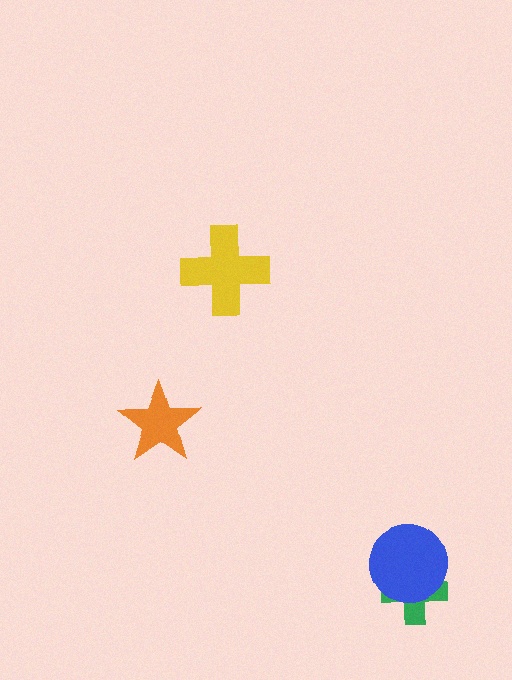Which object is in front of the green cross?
The blue circle is in front of the green cross.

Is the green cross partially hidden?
Yes, it is partially covered by another shape.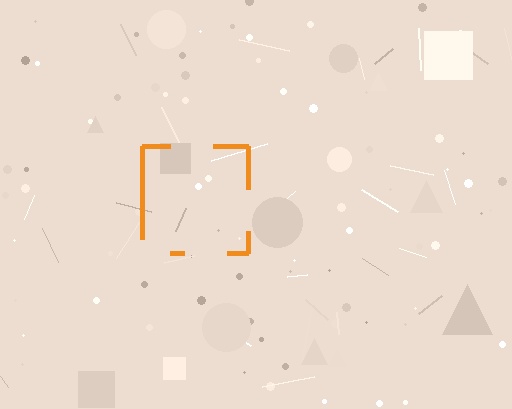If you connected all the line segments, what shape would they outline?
They would outline a square.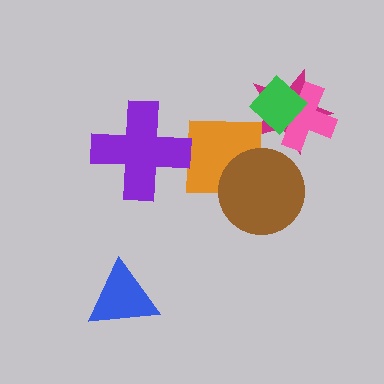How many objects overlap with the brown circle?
1 object overlaps with the brown circle.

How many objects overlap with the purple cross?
0 objects overlap with the purple cross.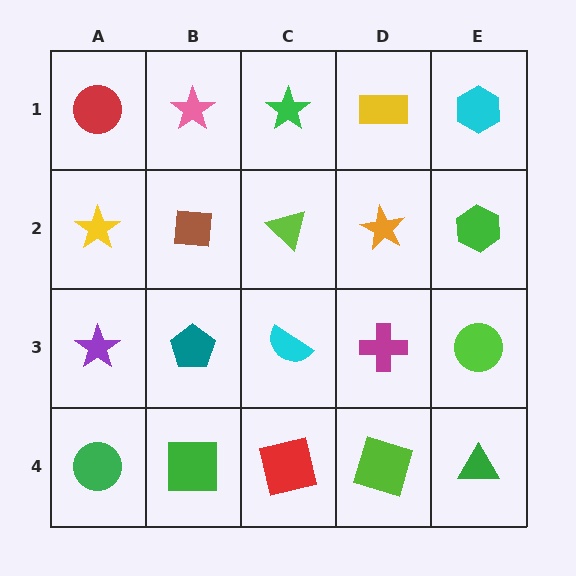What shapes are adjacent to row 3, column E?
A green hexagon (row 2, column E), a green triangle (row 4, column E), a magenta cross (row 3, column D).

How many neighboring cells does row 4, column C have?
3.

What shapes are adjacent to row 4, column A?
A purple star (row 3, column A), a green square (row 4, column B).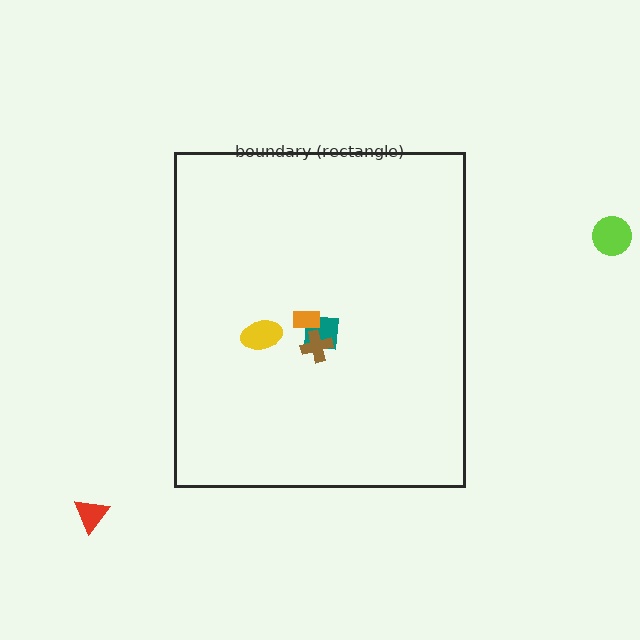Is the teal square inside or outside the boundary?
Inside.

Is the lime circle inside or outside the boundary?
Outside.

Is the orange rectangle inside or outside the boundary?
Inside.